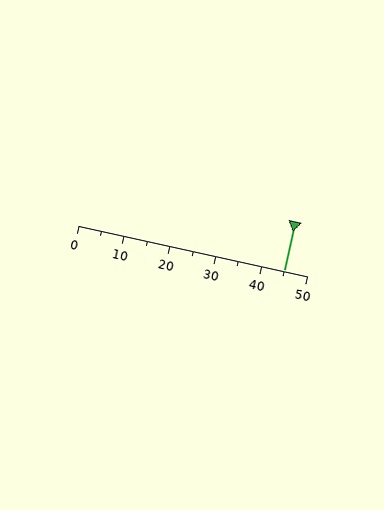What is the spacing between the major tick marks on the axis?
The major ticks are spaced 10 apart.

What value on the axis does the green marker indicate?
The marker indicates approximately 45.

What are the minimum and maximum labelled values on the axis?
The axis runs from 0 to 50.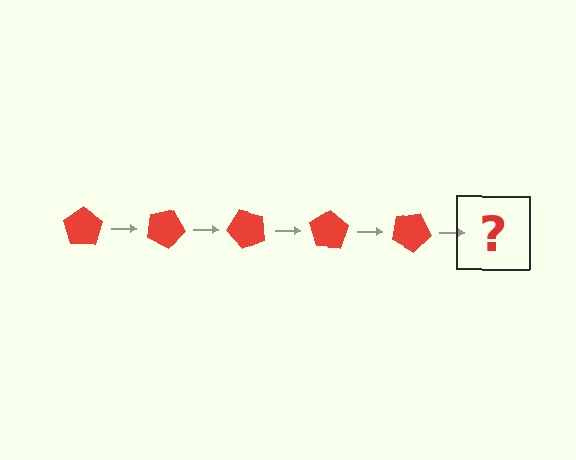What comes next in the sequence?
The next element should be a red pentagon rotated 125 degrees.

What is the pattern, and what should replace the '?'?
The pattern is that the pentagon rotates 25 degrees each step. The '?' should be a red pentagon rotated 125 degrees.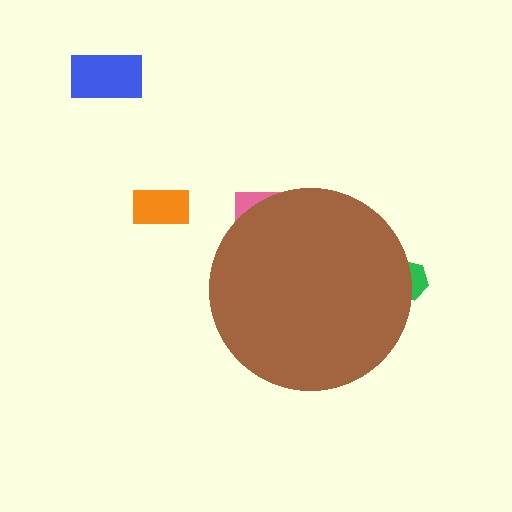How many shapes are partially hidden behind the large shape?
2 shapes are partially hidden.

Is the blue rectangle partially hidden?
No, the blue rectangle is fully visible.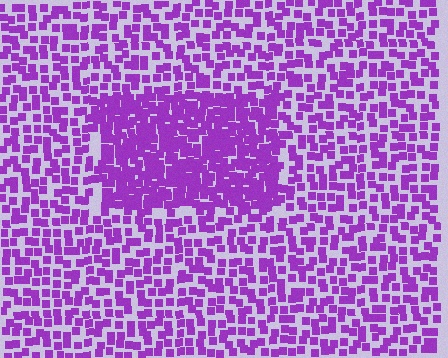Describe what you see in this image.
The image contains small purple elements arranged at two different densities. A rectangle-shaped region is visible where the elements are more densely packed than the surrounding area.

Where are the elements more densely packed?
The elements are more densely packed inside the rectangle boundary.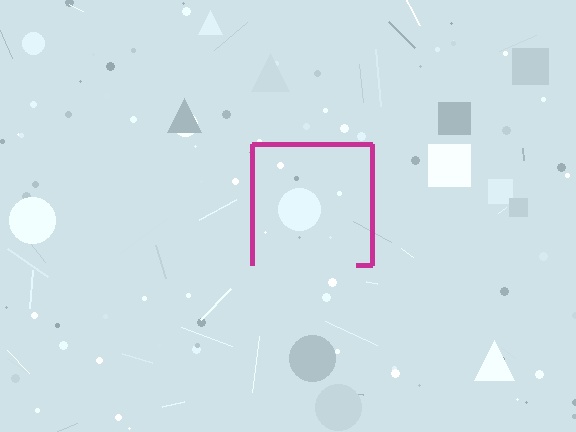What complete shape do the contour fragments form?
The contour fragments form a square.